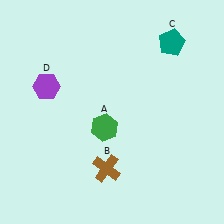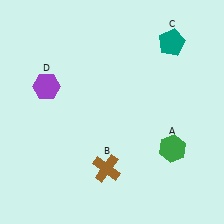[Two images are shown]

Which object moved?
The green hexagon (A) moved right.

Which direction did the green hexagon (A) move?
The green hexagon (A) moved right.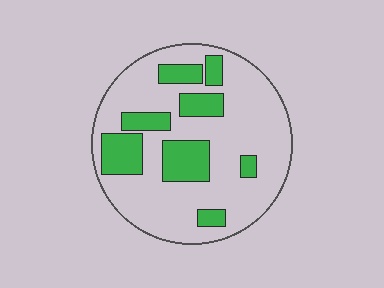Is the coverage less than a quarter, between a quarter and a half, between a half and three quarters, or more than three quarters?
Between a quarter and a half.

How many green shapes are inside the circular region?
8.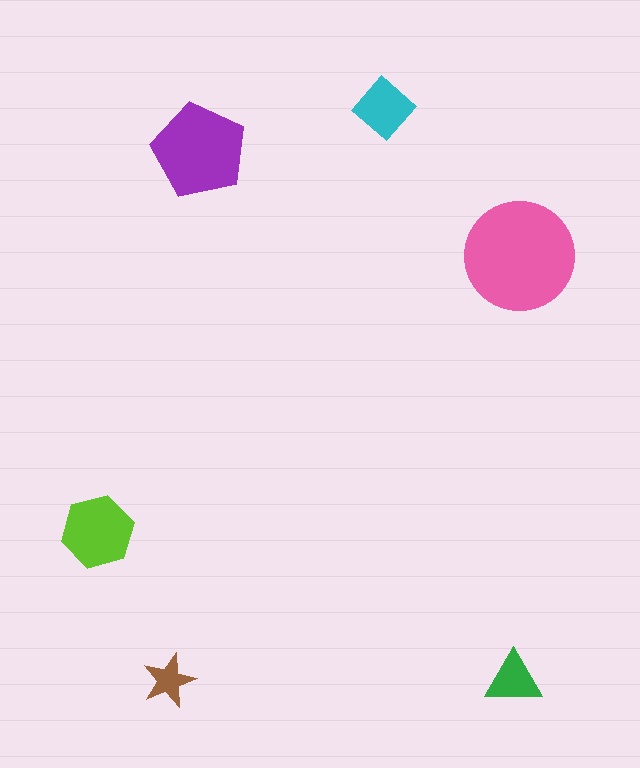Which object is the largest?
The pink circle.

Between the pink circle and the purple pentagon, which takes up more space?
The pink circle.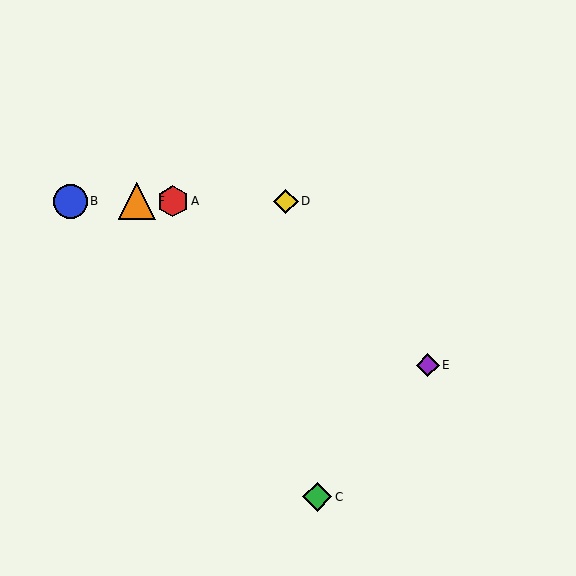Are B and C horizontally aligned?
No, B is at y≈201 and C is at y≈497.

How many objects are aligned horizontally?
4 objects (A, B, D, F) are aligned horizontally.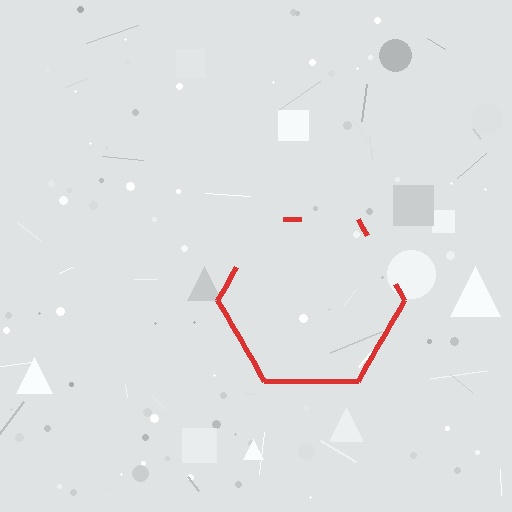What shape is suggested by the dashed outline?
The dashed outline suggests a hexagon.